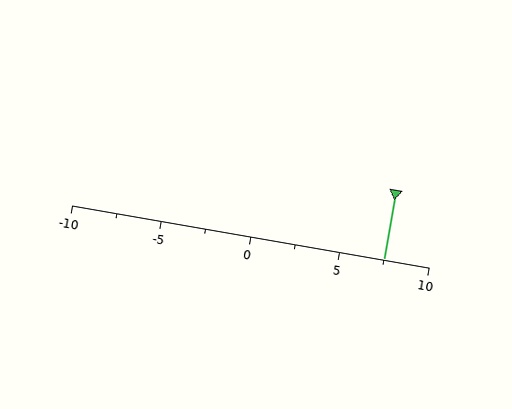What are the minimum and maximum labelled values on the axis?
The axis runs from -10 to 10.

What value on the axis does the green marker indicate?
The marker indicates approximately 7.5.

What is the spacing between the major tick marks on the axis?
The major ticks are spaced 5 apart.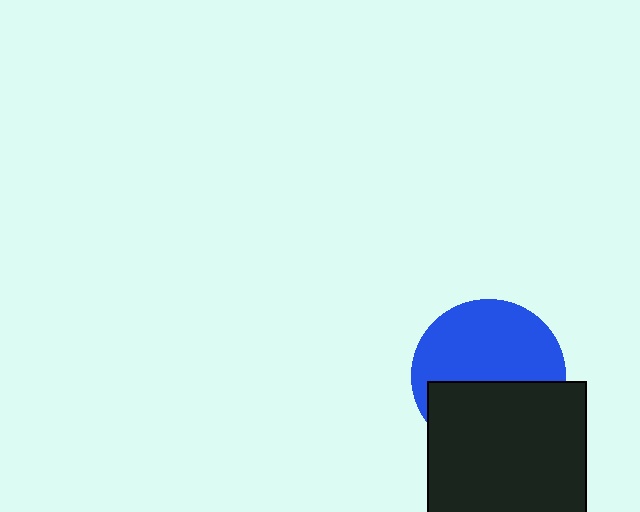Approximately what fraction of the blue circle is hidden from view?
Roughly 43% of the blue circle is hidden behind the black square.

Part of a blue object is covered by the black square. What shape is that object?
It is a circle.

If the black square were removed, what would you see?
You would see the complete blue circle.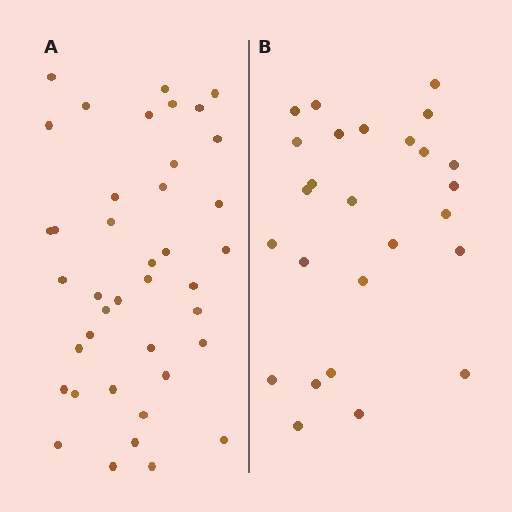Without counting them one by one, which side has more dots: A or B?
Region A (the left region) has more dots.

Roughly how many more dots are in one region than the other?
Region A has approximately 15 more dots than region B.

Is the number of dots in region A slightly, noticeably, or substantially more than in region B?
Region A has substantially more. The ratio is roughly 1.5 to 1.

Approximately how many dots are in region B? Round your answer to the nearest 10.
About 30 dots. (The exact count is 26, which rounds to 30.)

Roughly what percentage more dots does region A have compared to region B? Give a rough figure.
About 55% more.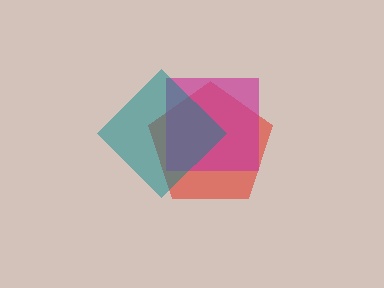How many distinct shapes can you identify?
There are 3 distinct shapes: a red pentagon, a magenta square, a teal diamond.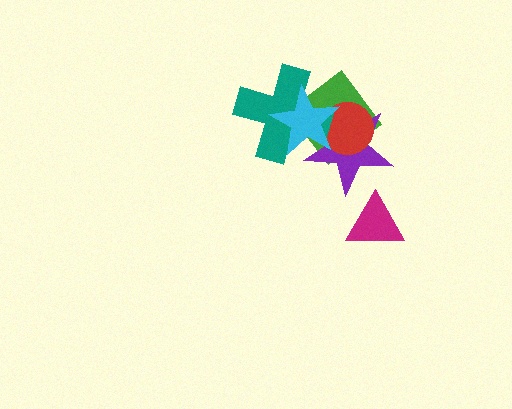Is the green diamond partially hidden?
Yes, it is partially covered by another shape.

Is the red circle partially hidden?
Yes, it is partially covered by another shape.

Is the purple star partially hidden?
Yes, it is partially covered by another shape.